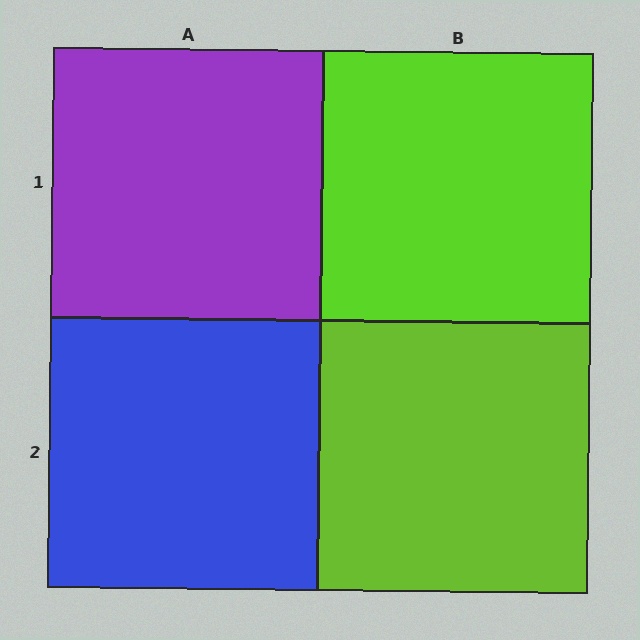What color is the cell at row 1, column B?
Lime.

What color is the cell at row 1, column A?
Purple.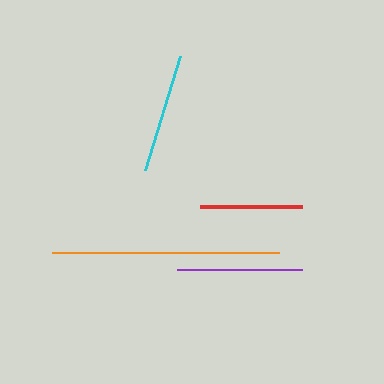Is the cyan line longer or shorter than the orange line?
The orange line is longer than the cyan line.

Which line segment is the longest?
The orange line is the longest at approximately 227 pixels.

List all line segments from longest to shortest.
From longest to shortest: orange, purple, cyan, red.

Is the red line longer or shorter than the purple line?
The purple line is longer than the red line.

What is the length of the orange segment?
The orange segment is approximately 227 pixels long.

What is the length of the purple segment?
The purple segment is approximately 124 pixels long.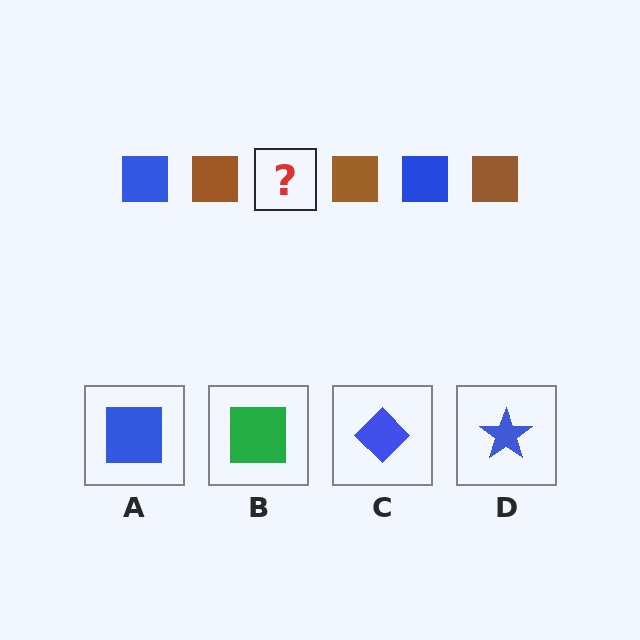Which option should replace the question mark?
Option A.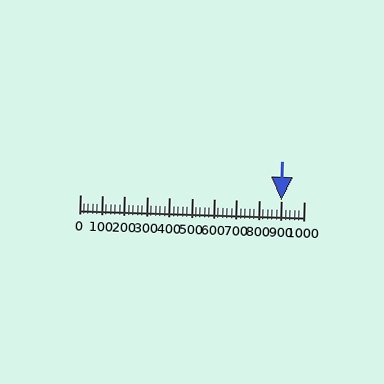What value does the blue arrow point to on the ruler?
The blue arrow points to approximately 900.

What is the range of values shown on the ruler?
The ruler shows values from 0 to 1000.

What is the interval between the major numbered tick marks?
The major tick marks are spaced 100 units apart.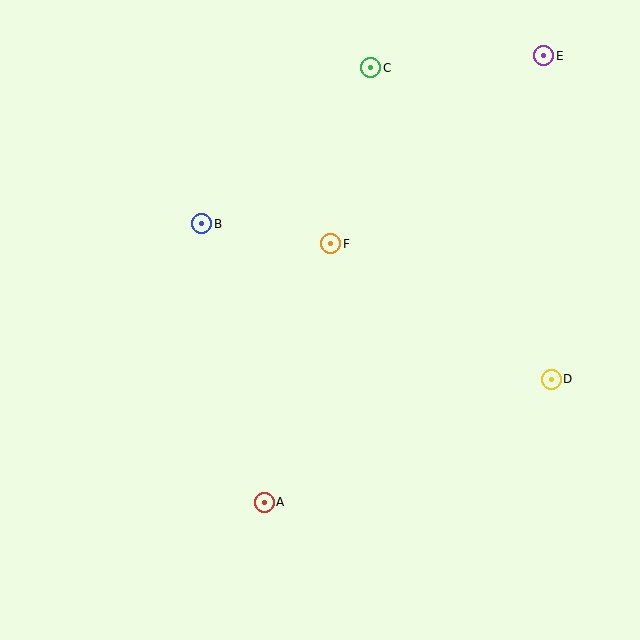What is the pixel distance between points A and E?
The distance between A and E is 527 pixels.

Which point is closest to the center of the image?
Point F at (331, 244) is closest to the center.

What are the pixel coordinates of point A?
Point A is at (264, 502).